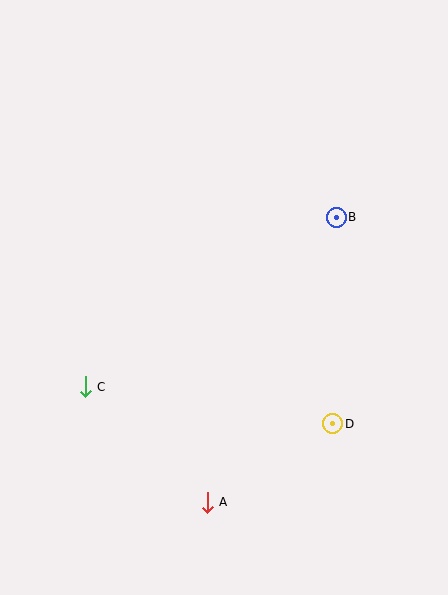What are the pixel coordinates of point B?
Point B is at (336, 217).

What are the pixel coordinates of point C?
Point C is at (85, 387).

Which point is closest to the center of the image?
Point B at (336, 217) is closest to the center.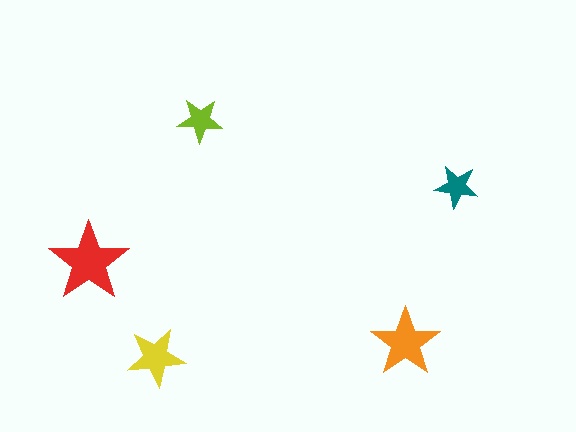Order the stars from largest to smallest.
the red one, the orange one, the yellow one, the lime one, the teal one.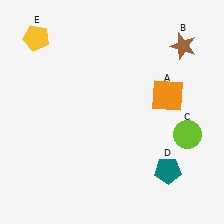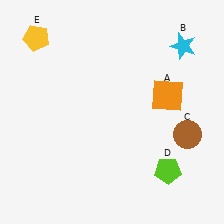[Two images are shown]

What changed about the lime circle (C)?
In Image 1, C is lime. In Image 2, it changed to brown.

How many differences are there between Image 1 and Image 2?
There are 3 differences between the two images.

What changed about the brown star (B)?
In Image 1, B is brown. In Image 2, it changed to cyan.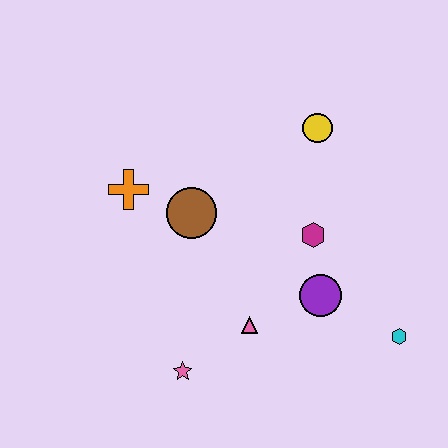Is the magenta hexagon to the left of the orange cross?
No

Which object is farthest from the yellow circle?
The pink star is farthest from the yellow circle.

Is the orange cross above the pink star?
Yes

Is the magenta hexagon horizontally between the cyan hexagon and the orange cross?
Yes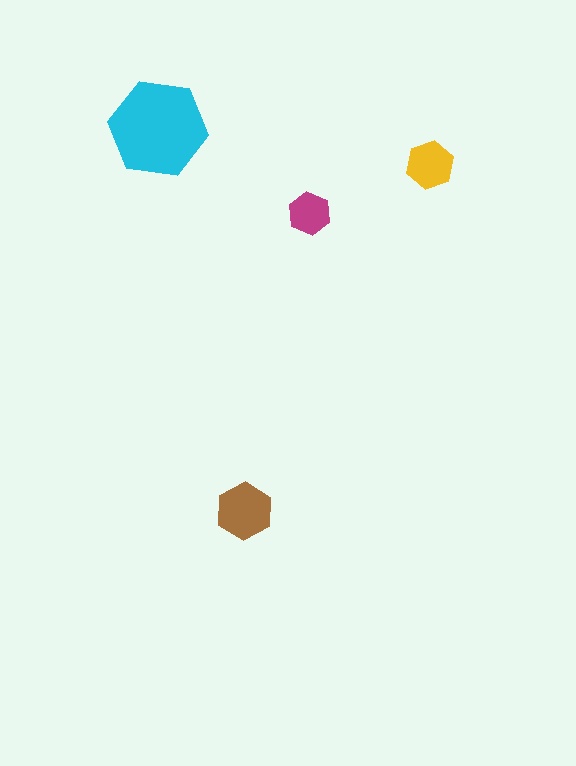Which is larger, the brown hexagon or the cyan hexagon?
The cyan one.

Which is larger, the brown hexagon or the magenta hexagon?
The brown one.